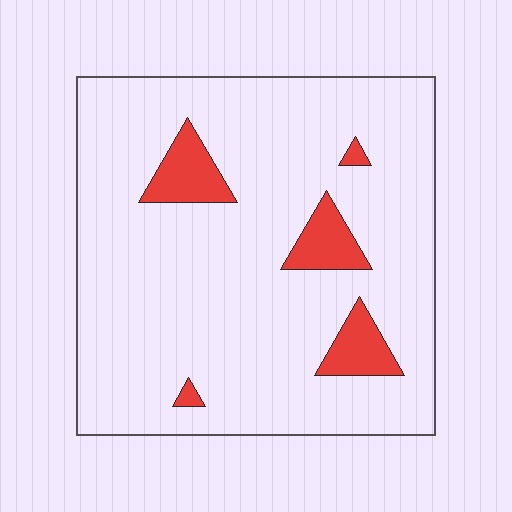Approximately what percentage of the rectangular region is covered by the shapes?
Approximately 10%.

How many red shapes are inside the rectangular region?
5.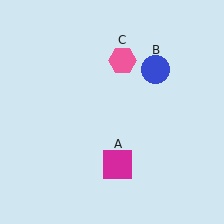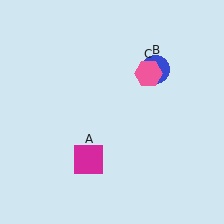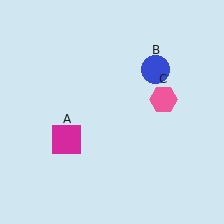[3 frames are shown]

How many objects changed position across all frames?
2 objects changed position: magenta square (object A), pink hexagon (object C).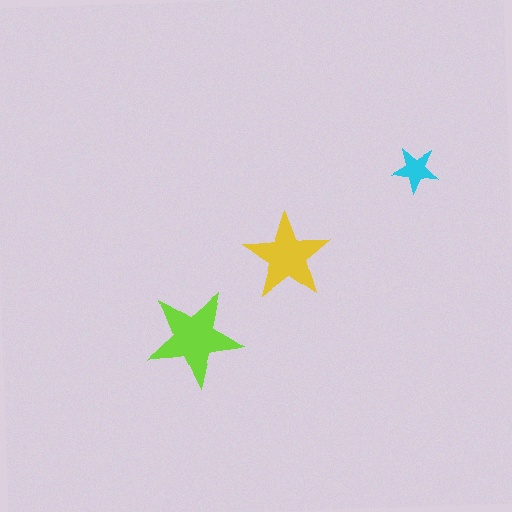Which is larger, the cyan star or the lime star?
The lime one.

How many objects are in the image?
There are 3 objects in the image.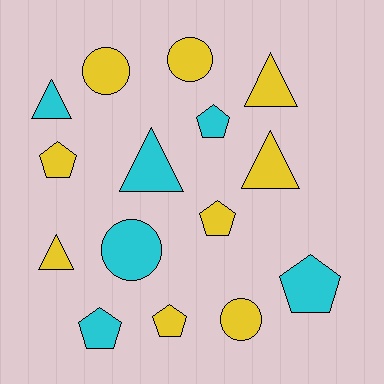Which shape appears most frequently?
Pentagon, with 6 objects.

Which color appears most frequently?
Yellow, with 9 objects.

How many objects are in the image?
There are 15 objects.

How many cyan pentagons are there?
There are 3 cyan pentagons.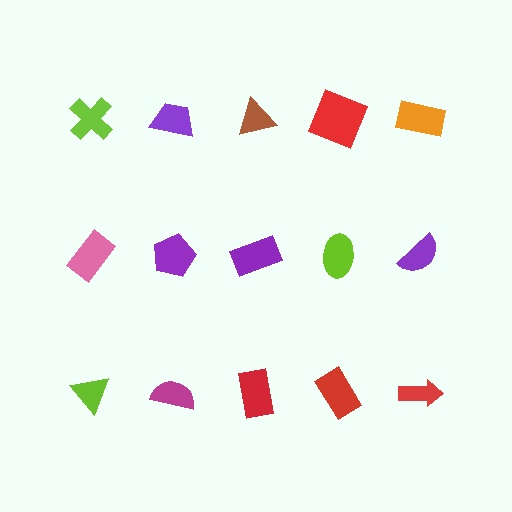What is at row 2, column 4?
A lime ellipse.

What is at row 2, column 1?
A pink rectangle.